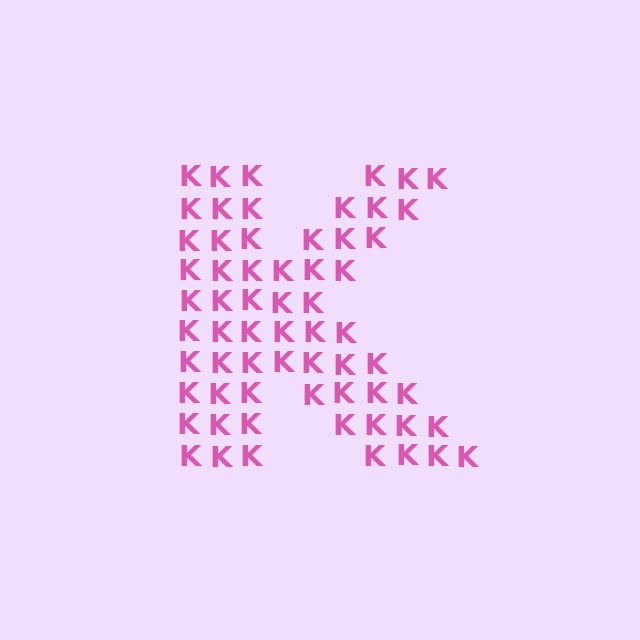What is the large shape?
The large shape is the letter K.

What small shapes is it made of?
It is made of small letter K's.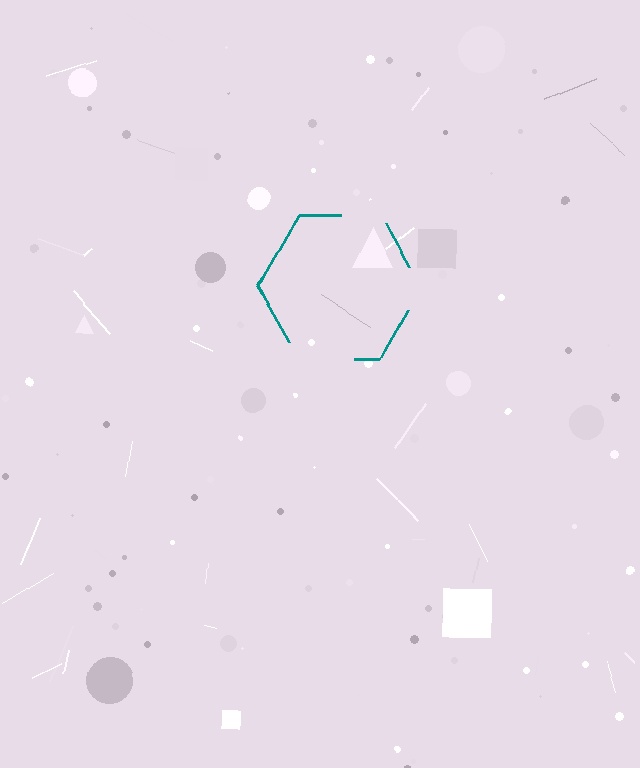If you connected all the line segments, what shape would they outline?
They would outline a hexagon.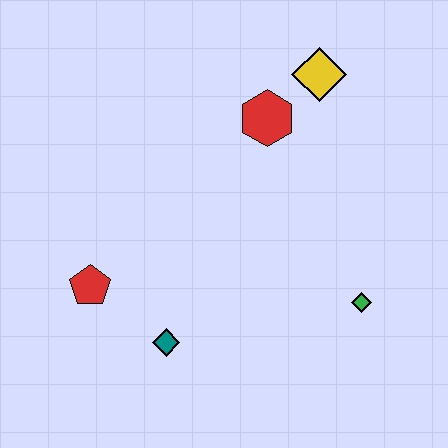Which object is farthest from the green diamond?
The red pentagon is farthest from the green diamond.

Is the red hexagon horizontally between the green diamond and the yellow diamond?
No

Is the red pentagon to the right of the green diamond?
No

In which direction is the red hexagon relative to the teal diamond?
The red hexagon is above the teal diamond.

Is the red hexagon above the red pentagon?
Yes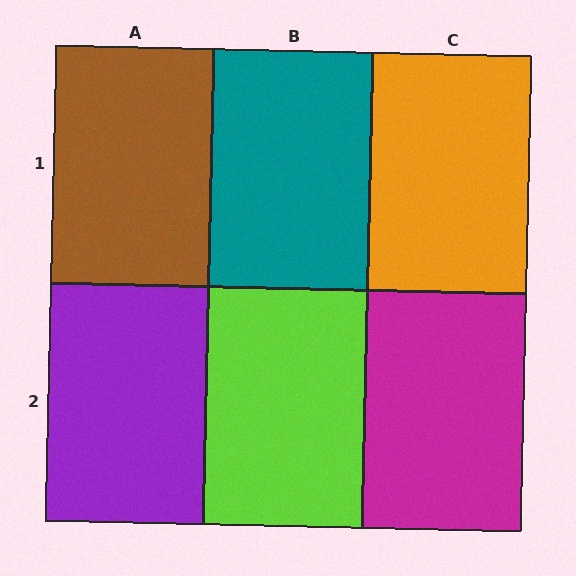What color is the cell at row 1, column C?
Orange.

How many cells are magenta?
1 cell is magenta.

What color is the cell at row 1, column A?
Brown.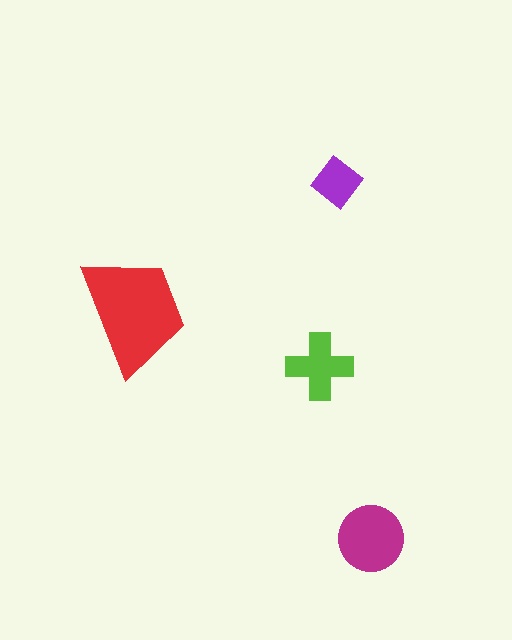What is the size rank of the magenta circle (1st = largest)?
2nd.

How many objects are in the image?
There are 4 objects in the image.